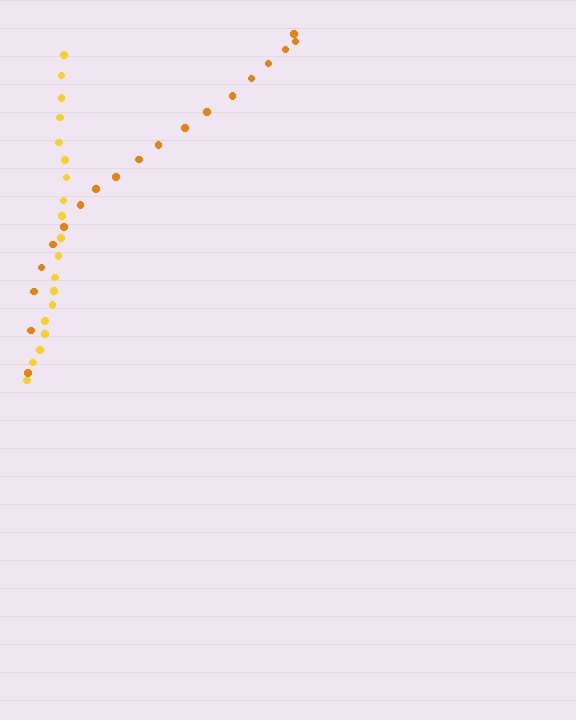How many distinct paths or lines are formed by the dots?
There are 2 distinct paths.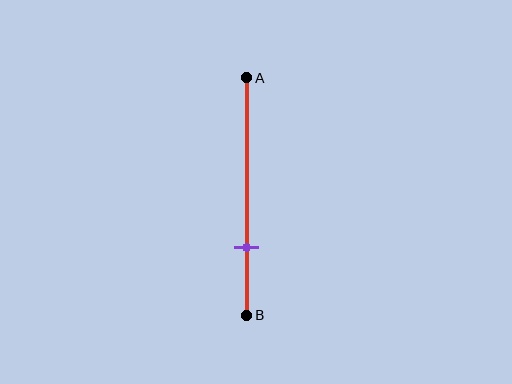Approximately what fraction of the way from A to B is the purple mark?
The purple mark is approximately 70% of the way from A to B.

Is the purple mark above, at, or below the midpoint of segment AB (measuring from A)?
The purple mark is below the midpoint of segment AB.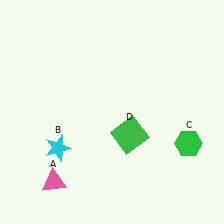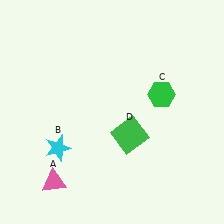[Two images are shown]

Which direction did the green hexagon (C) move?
The green hexagon (C) moved up.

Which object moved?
The green hexagon (C) moved up.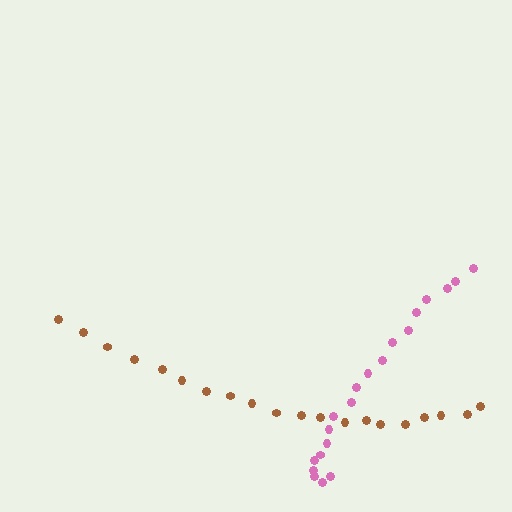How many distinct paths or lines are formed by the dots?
There are 2 distinct paths.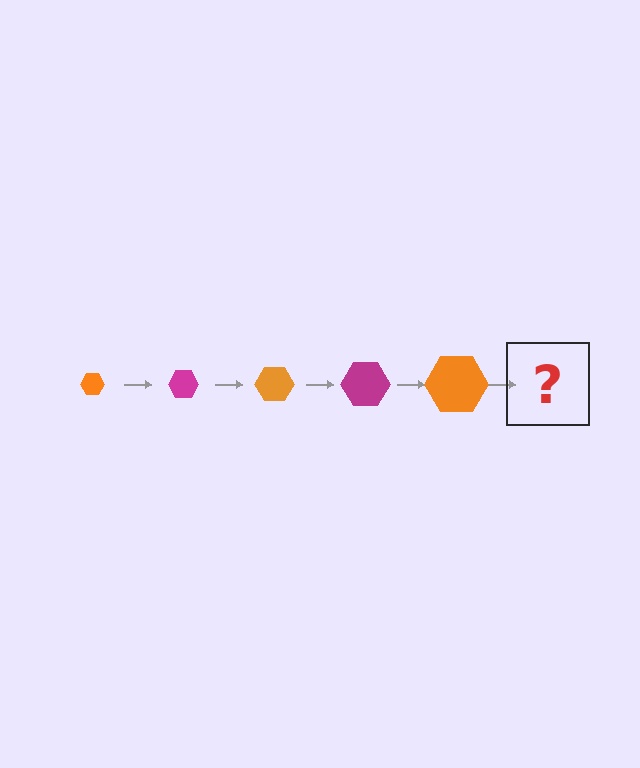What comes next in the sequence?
The next element should be a magenta hexagon, larger than the previous one.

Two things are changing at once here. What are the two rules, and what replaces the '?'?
The two rules are that the hexagon grows larger each step and the color cycles through orange and magenta. The '?' should be a magenta hexagon, larger than the previous one.